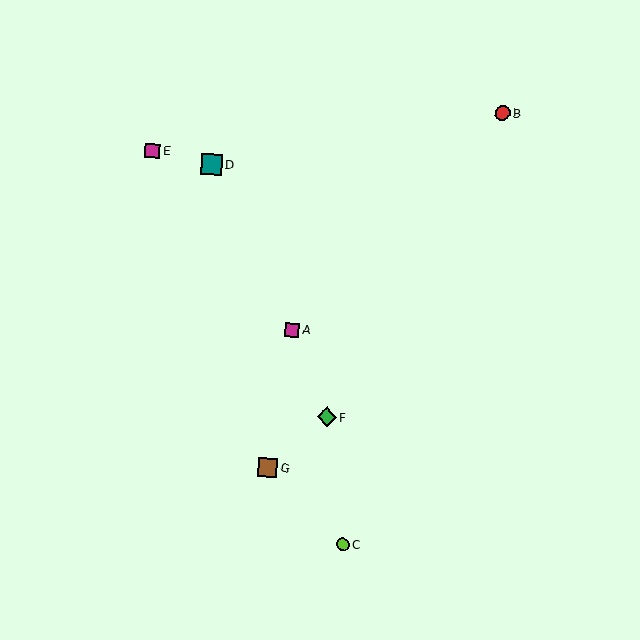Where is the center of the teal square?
The center of the teal square is at (211, 164).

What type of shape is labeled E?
Shape E is a magenta square.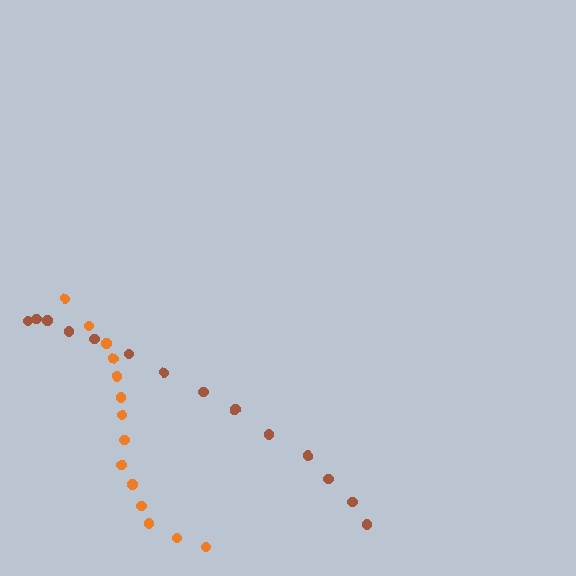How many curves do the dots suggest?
There are 2 distinct paths.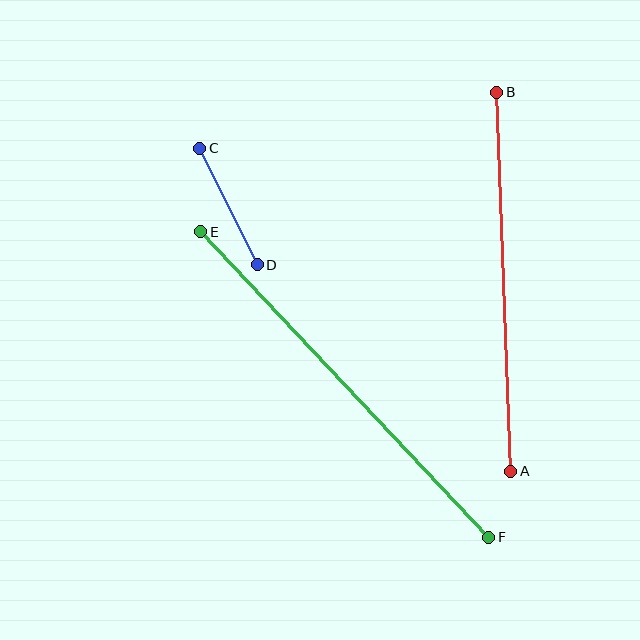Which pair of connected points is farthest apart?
Points E and F are farthest apart.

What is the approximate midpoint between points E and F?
The midpoint is at approximately (345, 385) pixels.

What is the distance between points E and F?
The distance is approximately 420 pixels.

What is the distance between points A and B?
The distance is approximately 379 pixels.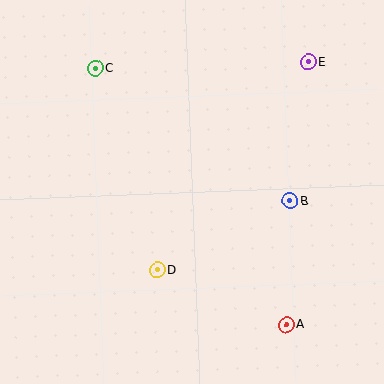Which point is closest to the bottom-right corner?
Point A is closest to the bottom-right corner.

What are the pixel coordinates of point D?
Point D is at (157, 270).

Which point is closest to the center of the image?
Point D at (157, 270) is closest to the center.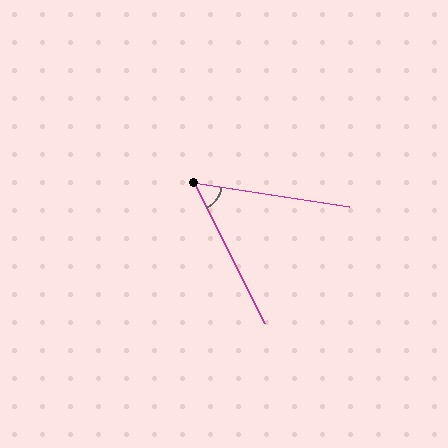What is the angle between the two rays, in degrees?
Approximately 55 degrees.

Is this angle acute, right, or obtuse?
It is acute.